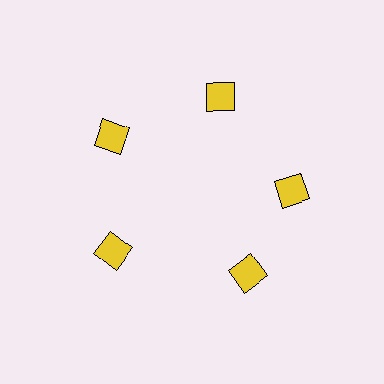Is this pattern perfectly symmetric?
No. The 5 yellow squares are arranged in a ring, but one element near the 5 o'clock position is rotated out of alignment along the ring, breaking the 5-fold rotational symmetry.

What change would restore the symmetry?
The symmetry would be restored by rotating it back into even spacing with its neighbors so that all 5 squares sit at equal angles and equal distance from the center.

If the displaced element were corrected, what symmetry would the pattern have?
It would have 5-fold rotational symmetry — the pattern would map onto itself every 72 degrees.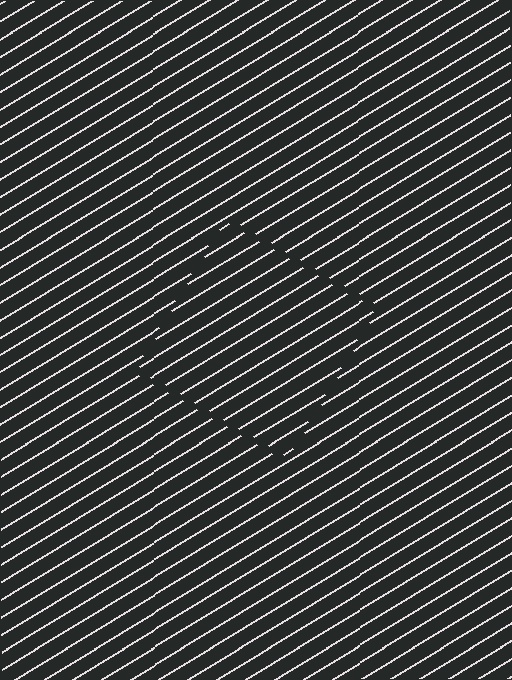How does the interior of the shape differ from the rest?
The interior of the shape contains the same grating, shifted by half a period — the contour is defined by the phase discontinuity where line-ends from the inner and outer gratings abut.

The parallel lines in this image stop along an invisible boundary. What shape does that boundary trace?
An illusory square. The interior of the shape contains the same grating, shifted by half a period — the contour is defined by the phase discontinuity where line-ends from the inner and outer gratings abut.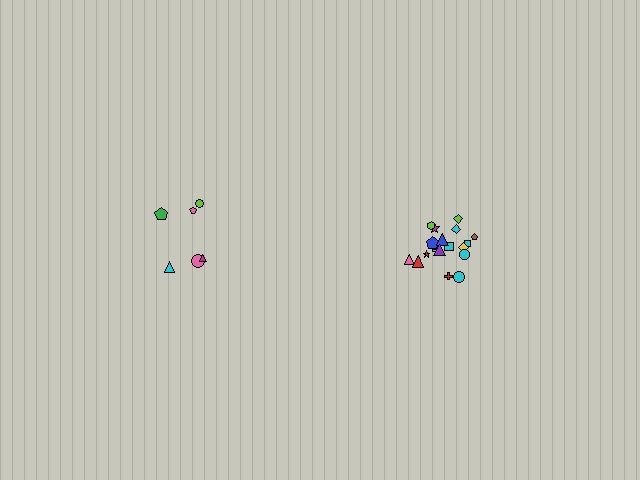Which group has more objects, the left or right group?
The right group.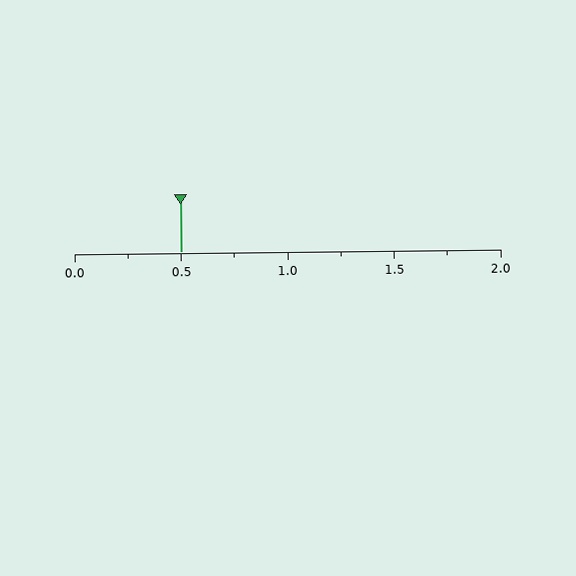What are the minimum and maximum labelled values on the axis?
The axis runs from 0.0 to 2.0.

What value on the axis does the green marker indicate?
The marker indicates approximately 0.5.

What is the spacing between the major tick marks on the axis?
The major ticks are spaced 0.5 apart.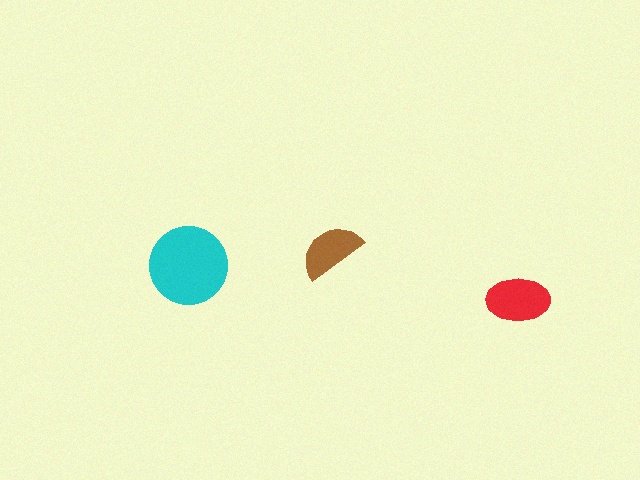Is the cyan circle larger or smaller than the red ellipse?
Larger.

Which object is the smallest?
The brown semicircle.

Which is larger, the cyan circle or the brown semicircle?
The cyan circle.